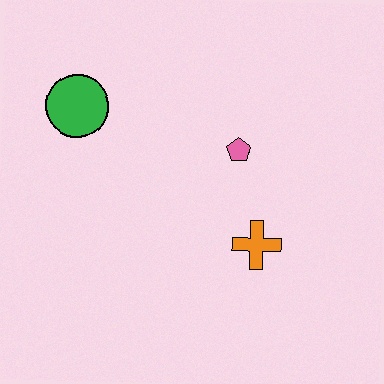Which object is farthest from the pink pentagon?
The green circle is farthest from the pink pentagon.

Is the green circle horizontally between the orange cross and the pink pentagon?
No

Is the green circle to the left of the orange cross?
Yes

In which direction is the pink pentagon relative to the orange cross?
The pink pentagon is above the orange cross.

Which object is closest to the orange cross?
The pink pentagon is closest to the orange cross.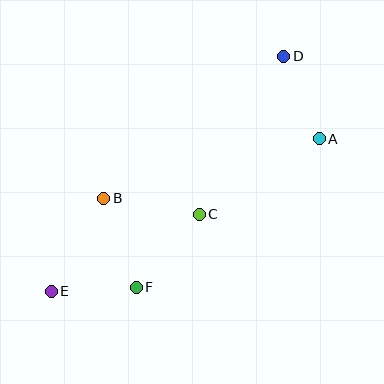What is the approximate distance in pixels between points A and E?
The distance between A and E is approximately 309 pixels.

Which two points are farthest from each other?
Points D and E are farthest from each other.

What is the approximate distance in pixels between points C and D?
The distance between C and D is approximately 179 pixels.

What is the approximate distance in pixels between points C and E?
The distance between C and E is approximately 167 pixels.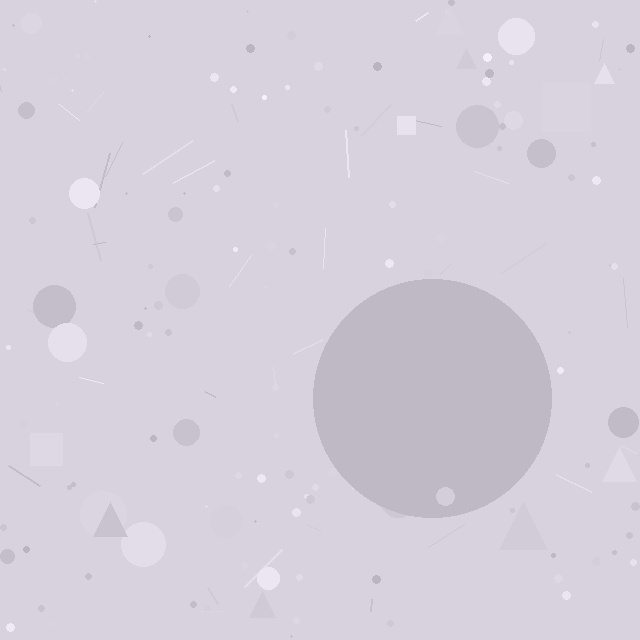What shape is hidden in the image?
A circle is hidden in the image.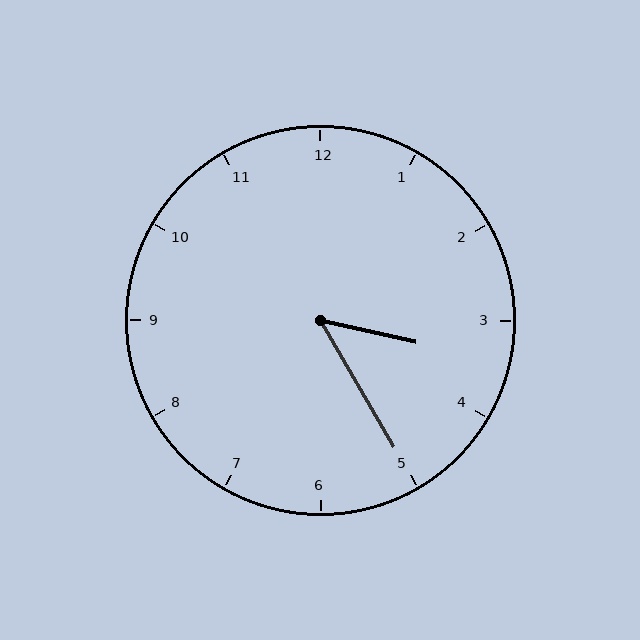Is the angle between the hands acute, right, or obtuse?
It is acute.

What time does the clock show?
3:25.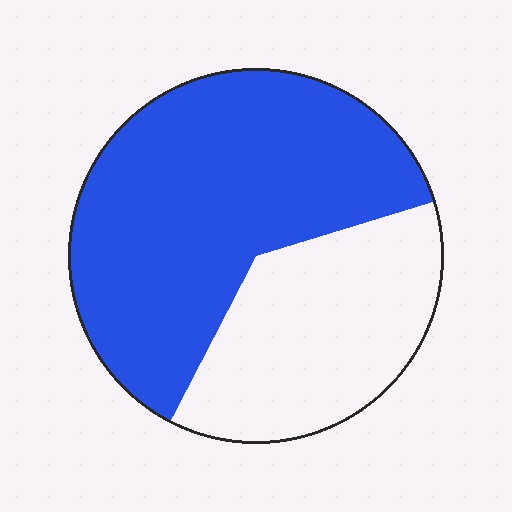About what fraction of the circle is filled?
About five eighths (5/8).